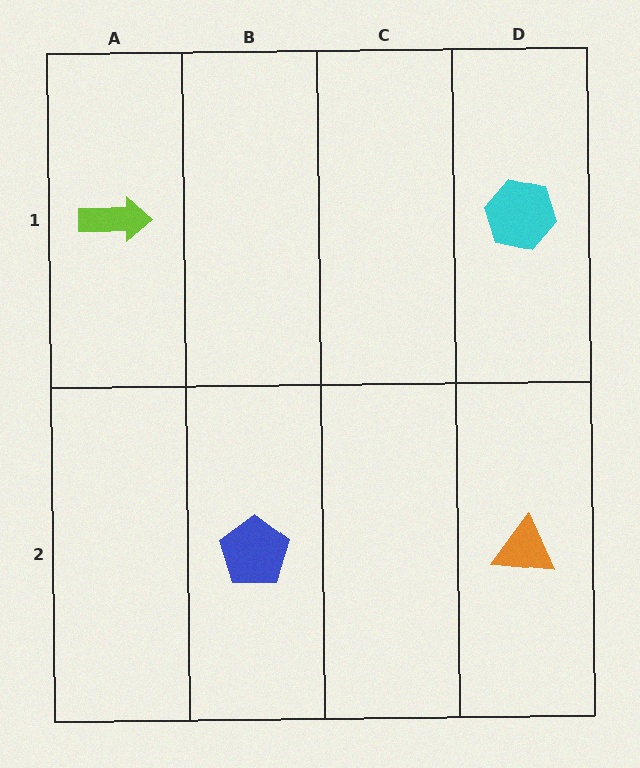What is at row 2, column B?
A blue pentagon.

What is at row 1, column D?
A cyan hexagon.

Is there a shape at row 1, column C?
No, that cell is empty.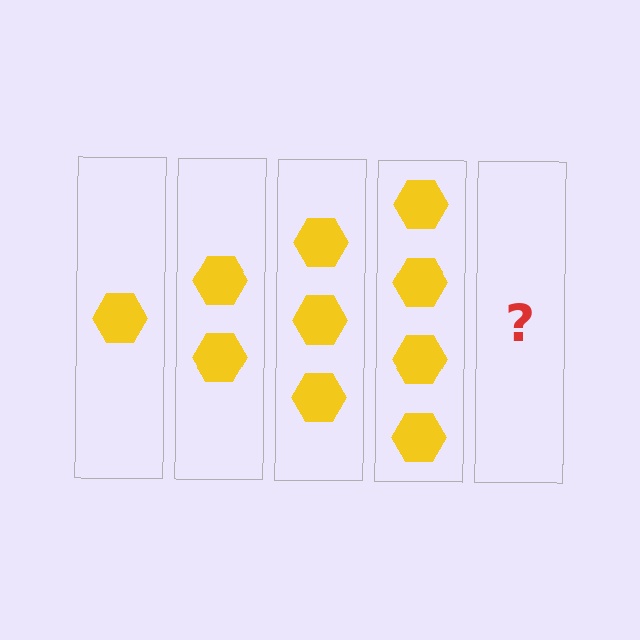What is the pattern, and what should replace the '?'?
The pattern is that each step adds one more hexagon. The '?' should be 5 hexagons.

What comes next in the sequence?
The next element should be 5 hexagons.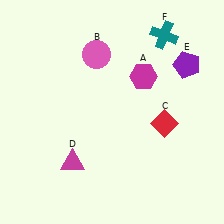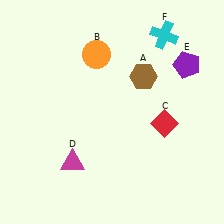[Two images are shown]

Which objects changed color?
A changed from magenta to brown. B changed from pink to orange. F changed from teal to cyan.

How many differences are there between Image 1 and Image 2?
There are 3 differences between the two images.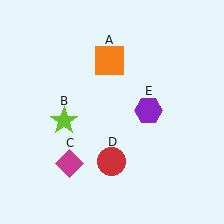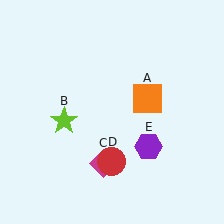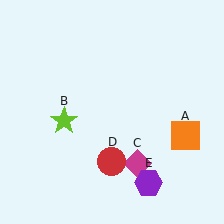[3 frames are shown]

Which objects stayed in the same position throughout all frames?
Lime star (object B) and red circle (object D) remained stationary.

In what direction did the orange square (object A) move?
The orange square (object A) moved down and to the right.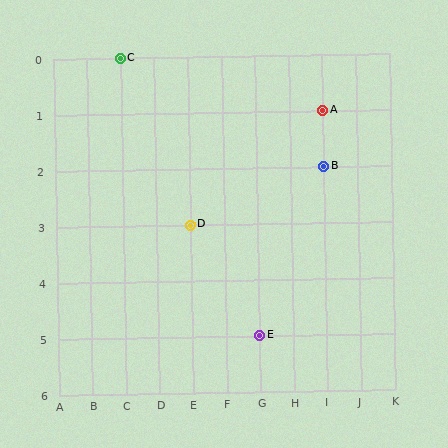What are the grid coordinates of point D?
Point D is at grid coordinates (E, 3).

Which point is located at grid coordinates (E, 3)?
Point D is at (E, 3).